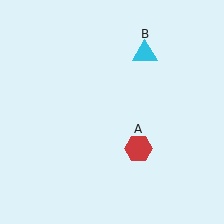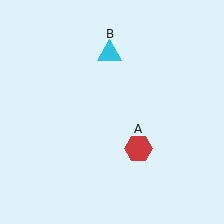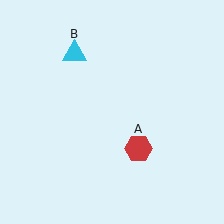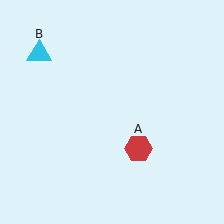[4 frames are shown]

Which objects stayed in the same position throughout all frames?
Red hexagon (object A) remained stationary.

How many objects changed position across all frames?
1 object changed position: cyan triangle (object B).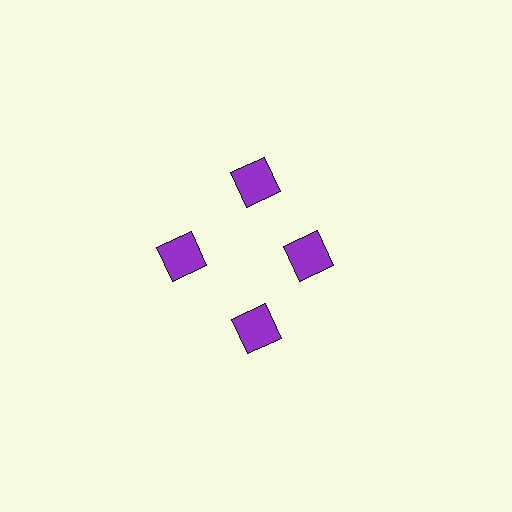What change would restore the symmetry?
The symmetry would be restored by moving it outward, back onto the ring so that all 4 squares sit at equal angles and equal distance from the center.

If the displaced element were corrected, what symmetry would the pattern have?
It would have 4-fold rotational symmetry — the pattern would map onto itself every 90 degrees.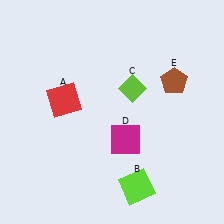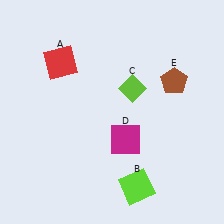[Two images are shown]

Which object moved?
The red square (A) moved up.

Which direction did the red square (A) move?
The red square (A) moved up.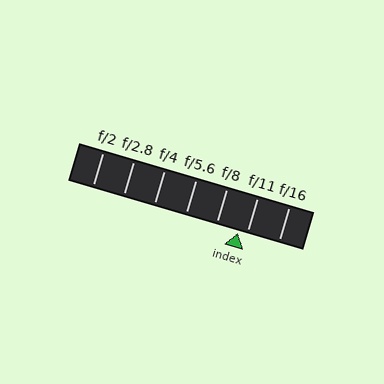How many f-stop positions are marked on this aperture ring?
There are 7 f-stop positions marked.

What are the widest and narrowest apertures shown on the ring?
The widest aperture shown is f/2 and the narrowest is f/16.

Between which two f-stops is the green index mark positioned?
The index mark is between f/8 and f/11.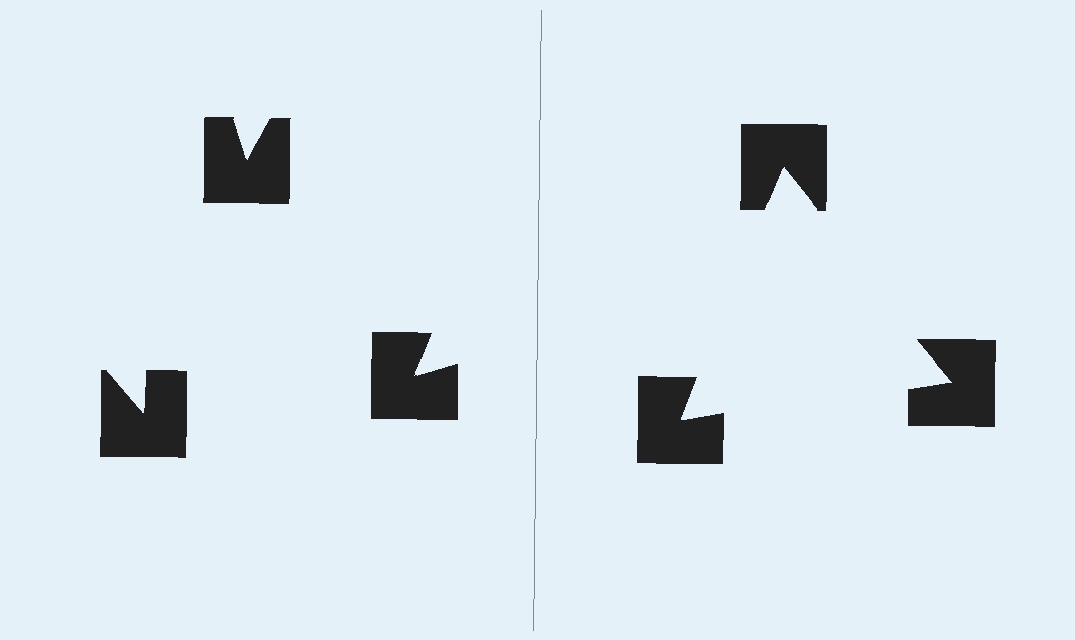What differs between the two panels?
The notched squares are positioned identically on both sides; only the wedge orientations differ. On the right they align to a triangle; on the left they are misaligned.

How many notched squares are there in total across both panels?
6 — 3 on each side.